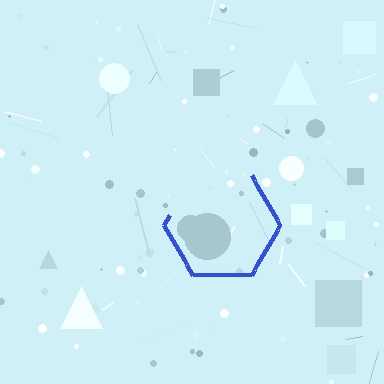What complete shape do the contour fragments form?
The contour fragments form a hexagon.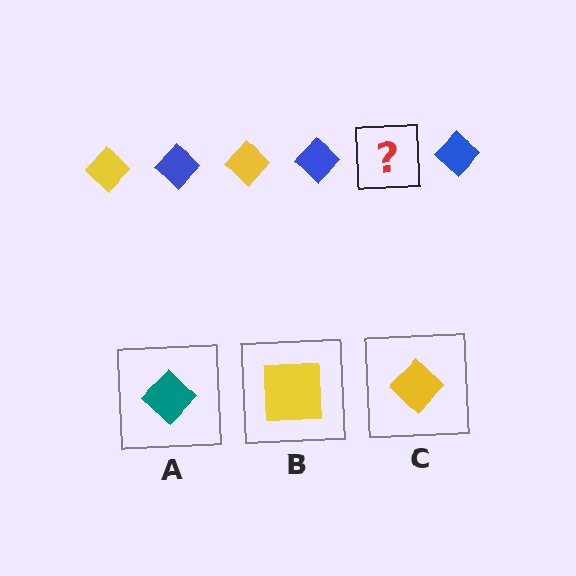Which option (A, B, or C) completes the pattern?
C.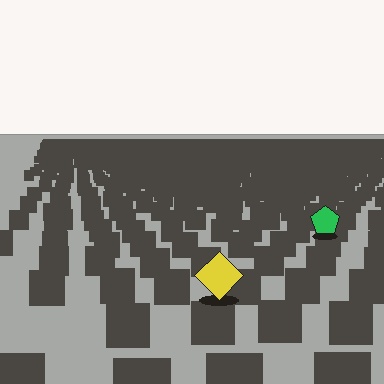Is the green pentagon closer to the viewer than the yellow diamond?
No. The yellow diamond is closer — you can tell from the texture gradient: the ground texture is coarser near it.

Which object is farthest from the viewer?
The green pentagon is farthest from the viewer. It appears smaller and the ground texture around it is denser.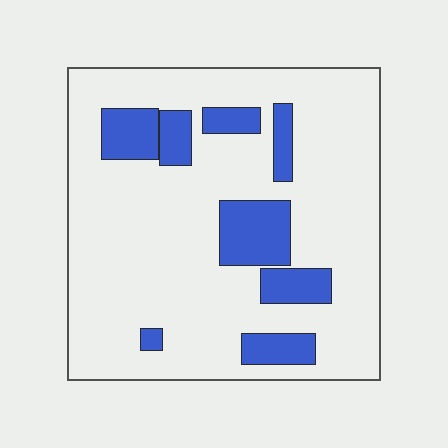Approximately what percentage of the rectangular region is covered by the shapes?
Approximately 20%.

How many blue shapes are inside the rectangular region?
8.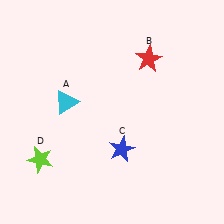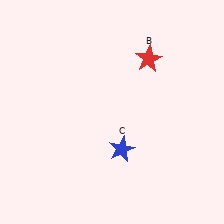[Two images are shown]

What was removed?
The cyan triangle (A), the lime star (D) were removed in Image 2.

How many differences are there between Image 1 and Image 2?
There are 2 differences between the two images.